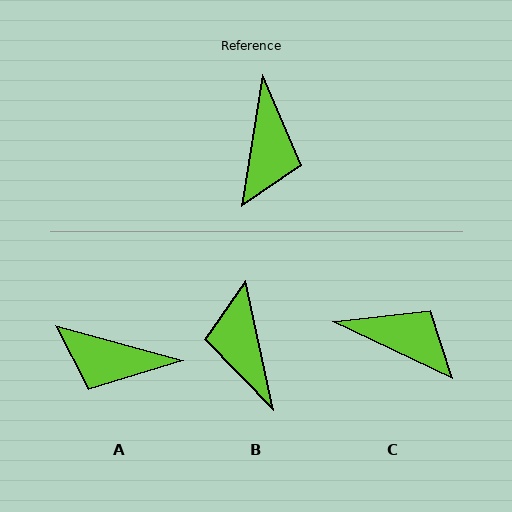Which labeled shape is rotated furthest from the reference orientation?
B, about 159 degrees away.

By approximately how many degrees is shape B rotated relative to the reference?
Approximately 159 degrees clockwise.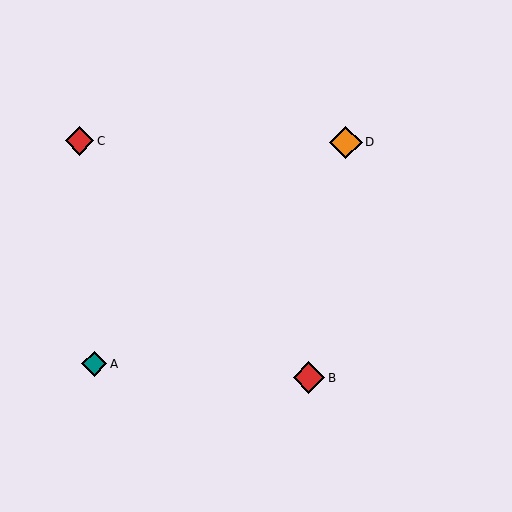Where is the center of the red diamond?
The center of the red diamond is at (80, 141).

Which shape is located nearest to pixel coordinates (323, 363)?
The red diamond (labeled B) at (309, 378) is nearest to that location.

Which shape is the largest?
The orange diamond (labeled D) is the largest.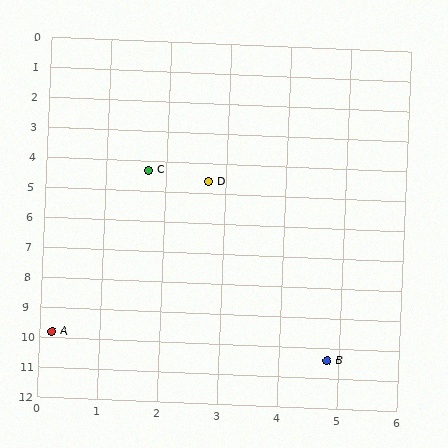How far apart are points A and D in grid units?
Points A and D are about 5.8 grid units apart.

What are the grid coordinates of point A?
Point A is at approximately (0.2, 9.8).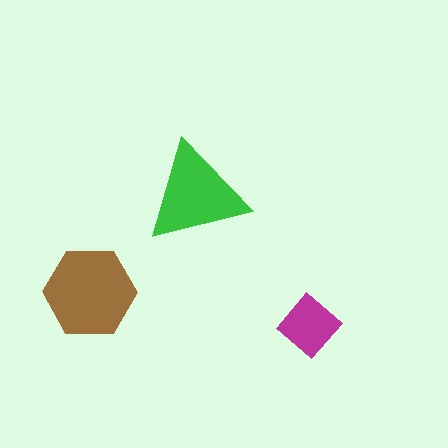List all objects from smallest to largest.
The magenta diamond, the green triangle, the brown hexagon.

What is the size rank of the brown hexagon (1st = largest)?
1st.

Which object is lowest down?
The magenta diamond is bottommost.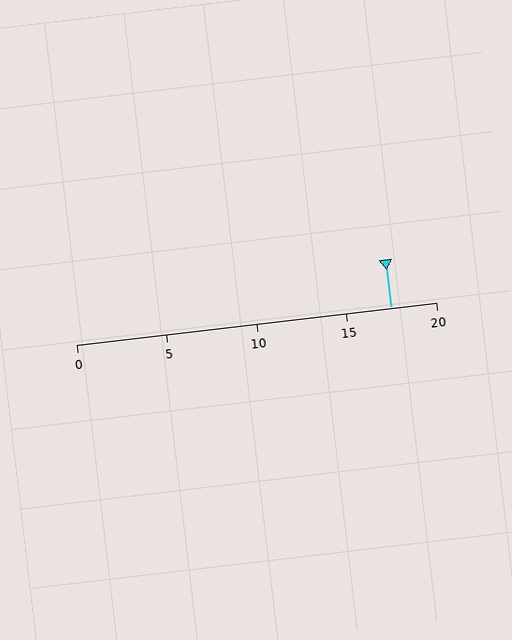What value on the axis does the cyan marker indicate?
The marker indicates approximately 17.5.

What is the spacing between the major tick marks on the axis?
The major ticks are spaced 5 apart.